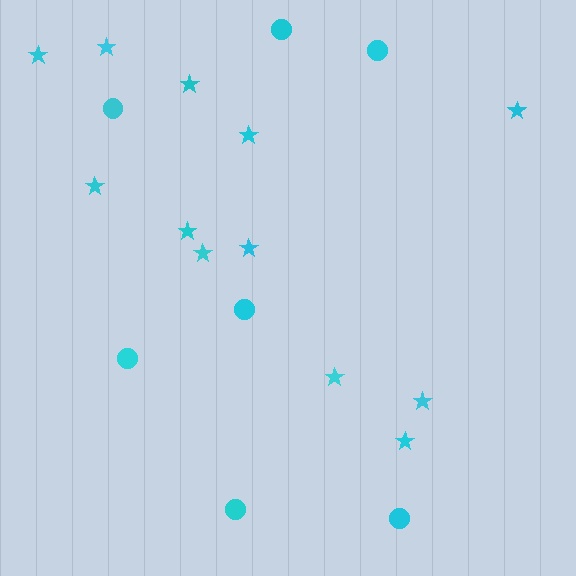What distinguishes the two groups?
There are 2 groups: one group of circles (7) and one group of stars (12).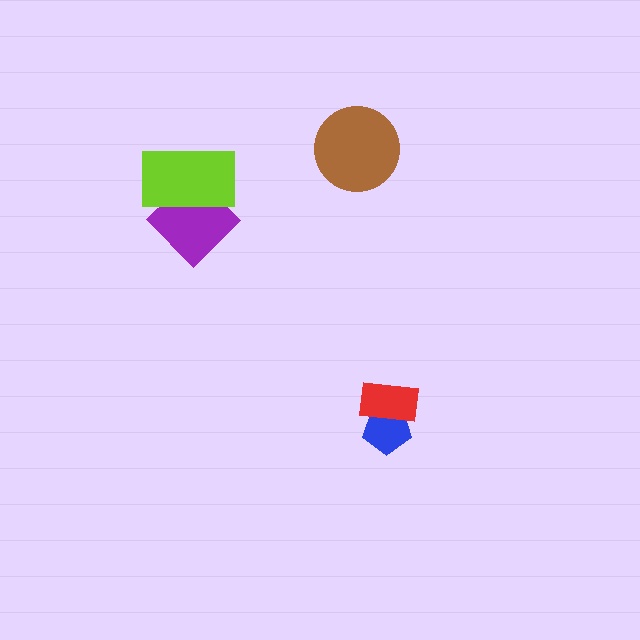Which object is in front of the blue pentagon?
The red rectangle is in front of the blue pentagon.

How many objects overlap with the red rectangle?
1 object overlaps with the red rectangle.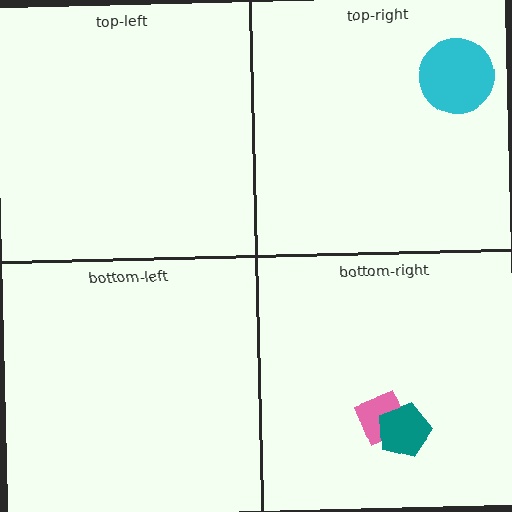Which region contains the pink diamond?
The bottom-right region.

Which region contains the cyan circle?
The top-right region.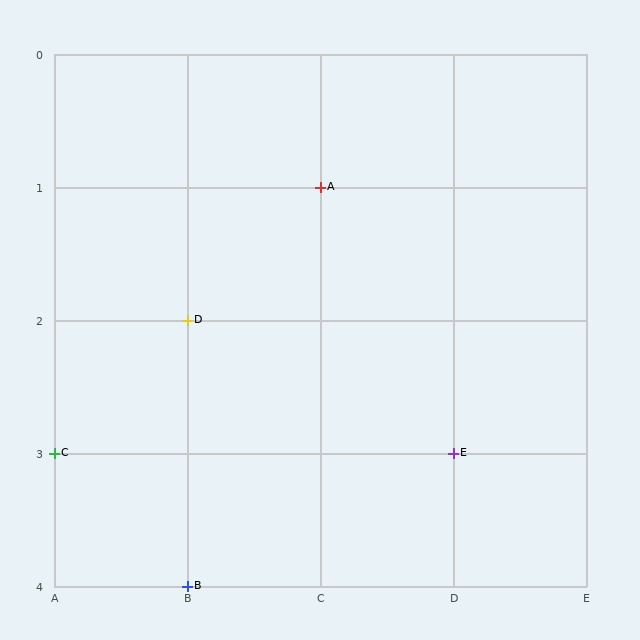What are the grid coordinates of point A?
Point A is at grid coordinates (C, 1).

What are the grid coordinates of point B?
Point B is at grid coordinates (B, 4).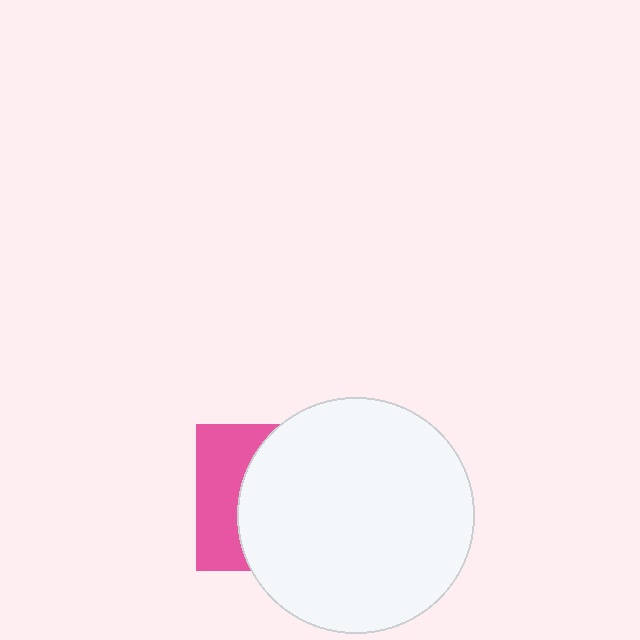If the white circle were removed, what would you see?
You would see the complete pink square.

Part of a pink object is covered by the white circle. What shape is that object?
It is a square.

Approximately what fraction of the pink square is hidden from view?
Roughly 65% of the pink square is hidden behind the white circle.